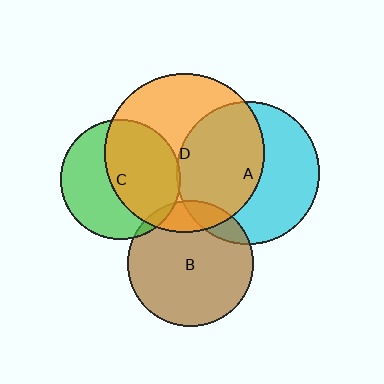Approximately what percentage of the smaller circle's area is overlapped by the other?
Approximately 55%.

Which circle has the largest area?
Circle D (orange).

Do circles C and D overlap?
Yes.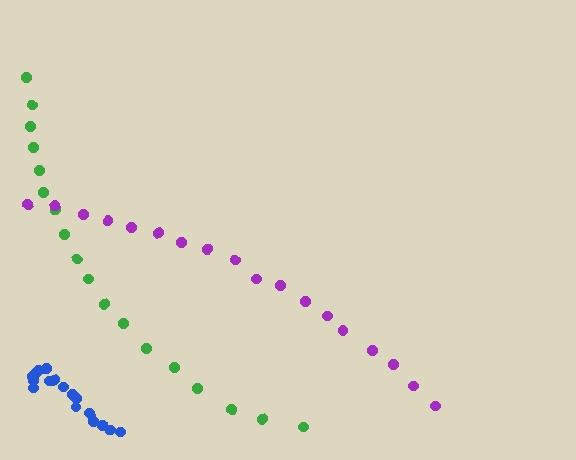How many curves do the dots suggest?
There are 3 distinct paths.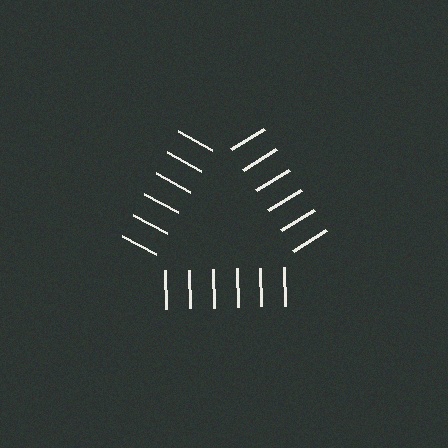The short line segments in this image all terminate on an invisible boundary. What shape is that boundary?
An illusory triangle — the line segments terminate on its edges but no continuous stroke is drawn.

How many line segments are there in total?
18 — 6 along each of the 3 edges.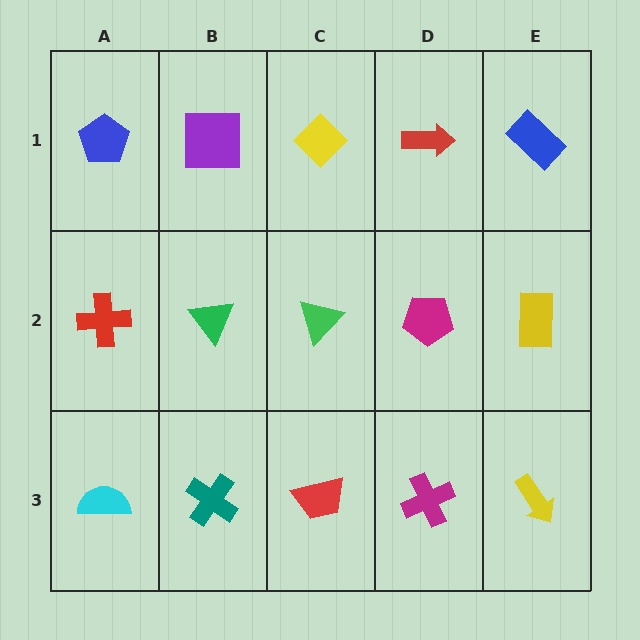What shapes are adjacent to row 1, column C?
A green triangle (row 2, column C), a purple square (row 1, column B), a red arrow (row 1, column D).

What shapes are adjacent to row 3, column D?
A magenta pentagon (row 2, column D), a red trapezoid (row 3, column C), a yellow arrow (row 3, column E).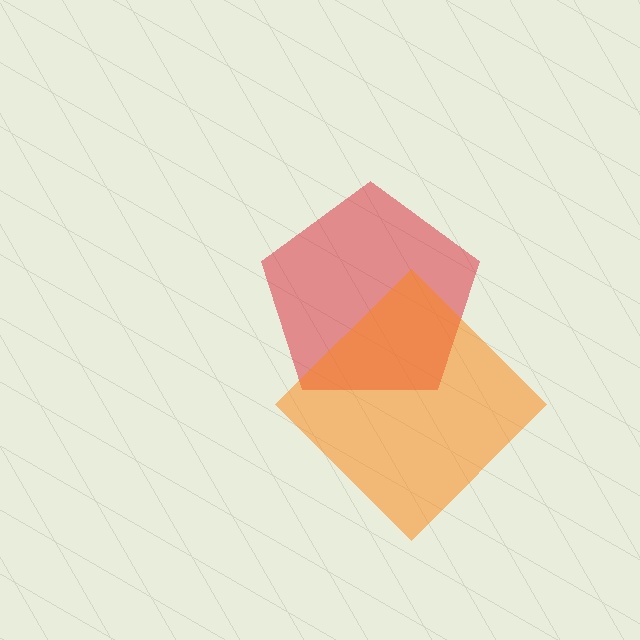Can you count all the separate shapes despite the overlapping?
Yes, there are 2 separate shapes.